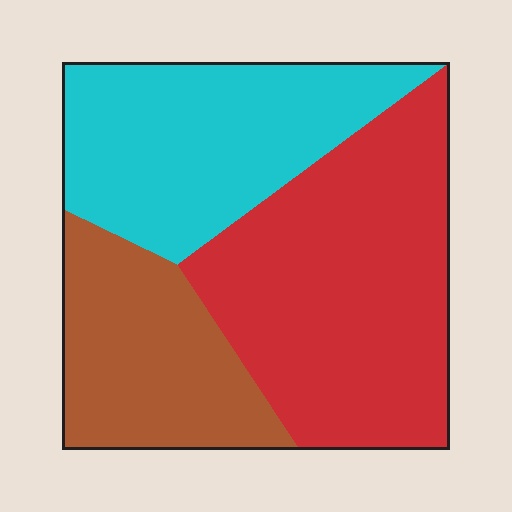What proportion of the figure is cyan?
Cyan takes up about one third (1/3) of the figure.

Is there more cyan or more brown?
Cyan.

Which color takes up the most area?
Red, at roughly 45%.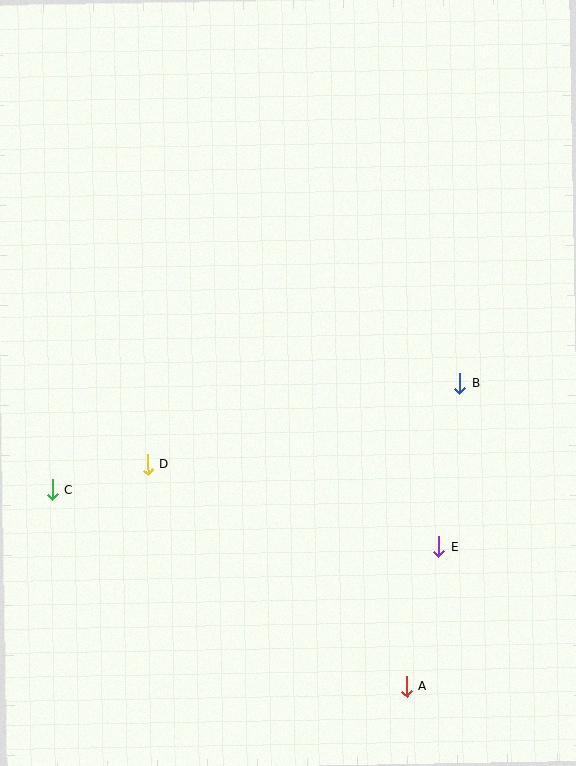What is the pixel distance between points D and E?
The distance between D and E is 302 pixels.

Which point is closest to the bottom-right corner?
Point A is closest to the bottom-right corner.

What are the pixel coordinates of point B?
Point B is at (460, 383).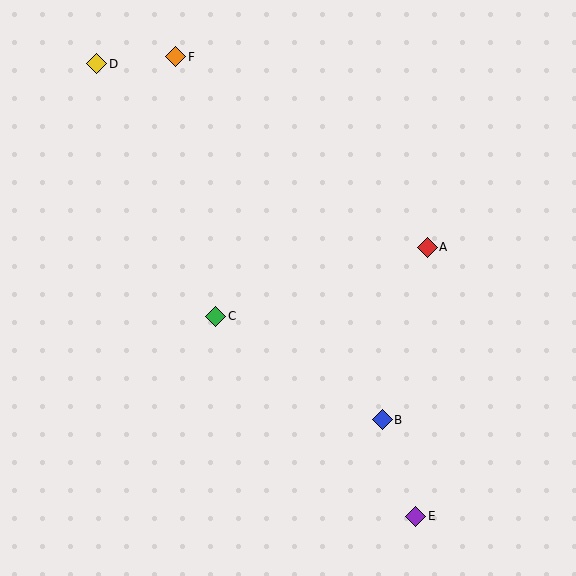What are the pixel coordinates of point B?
Point B is at (382, 420).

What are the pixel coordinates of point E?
Point E is at (416, 516).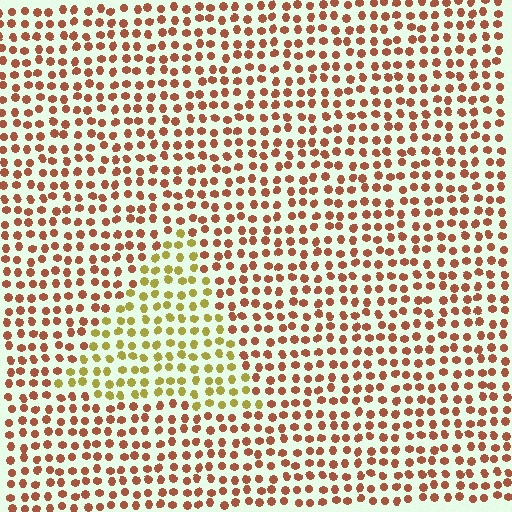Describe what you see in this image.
The image is filled with small brown elements in a uniform arrangement. A triangle-shaped region is visible where the elements are tinted to a slightly different hue, forming a subtle color boundary.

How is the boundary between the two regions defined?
The boundary is defined purely by a slight shift in hue (about 46 degrees). Spacing, size, and orientation are identical on both sides.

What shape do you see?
I see a triangle.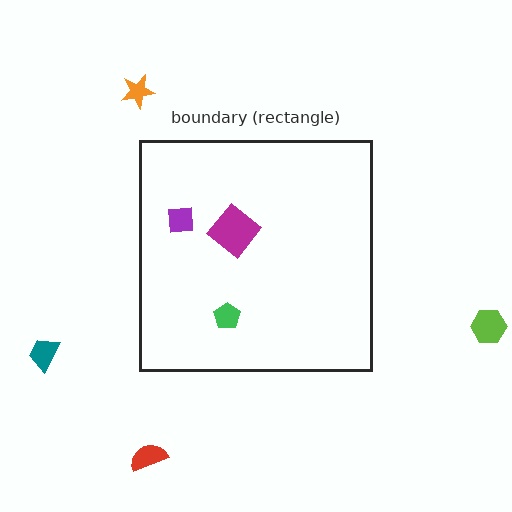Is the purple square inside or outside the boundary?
Inside.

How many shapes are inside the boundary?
3 inside, 4 outside.